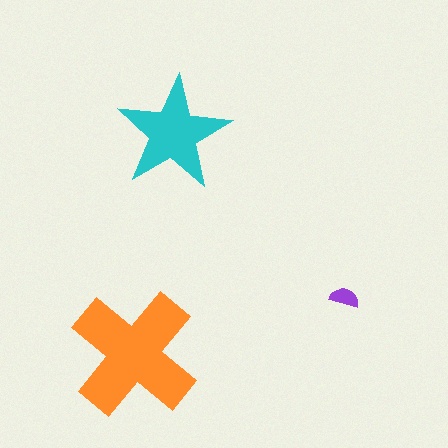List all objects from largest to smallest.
The orange cross, the cyan star, the purple semicircle.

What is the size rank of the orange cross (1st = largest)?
1st.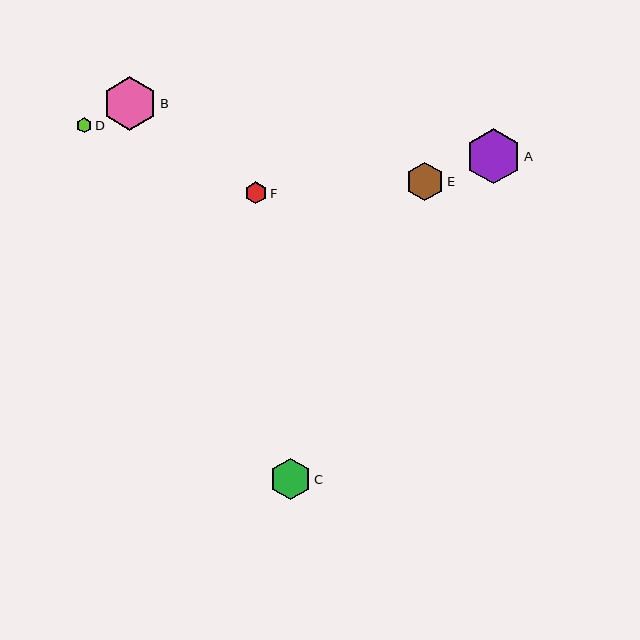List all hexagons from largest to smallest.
From largest to smallest: A, B, C, E, F, D.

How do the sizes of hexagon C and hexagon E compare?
Hexagon C and hexagon E are approximately the same size.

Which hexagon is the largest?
Hexagon A is the largest with a size of approximately 55 pixels.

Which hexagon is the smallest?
Hexagon D is the smallest with a size of approximately 15 pixels.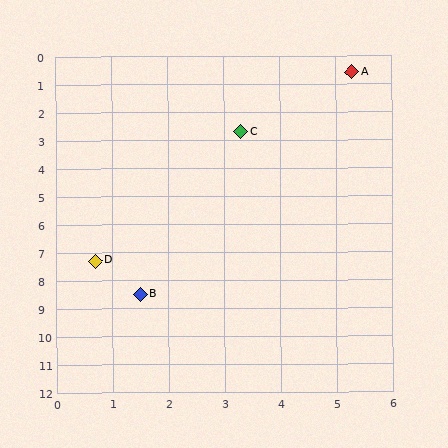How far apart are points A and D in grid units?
Points A and D are about 8.1 grid units apart.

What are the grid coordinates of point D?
Point D is at approximately (0.7, 7.3).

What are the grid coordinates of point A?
Point A is at approximately (5.3, 0.6).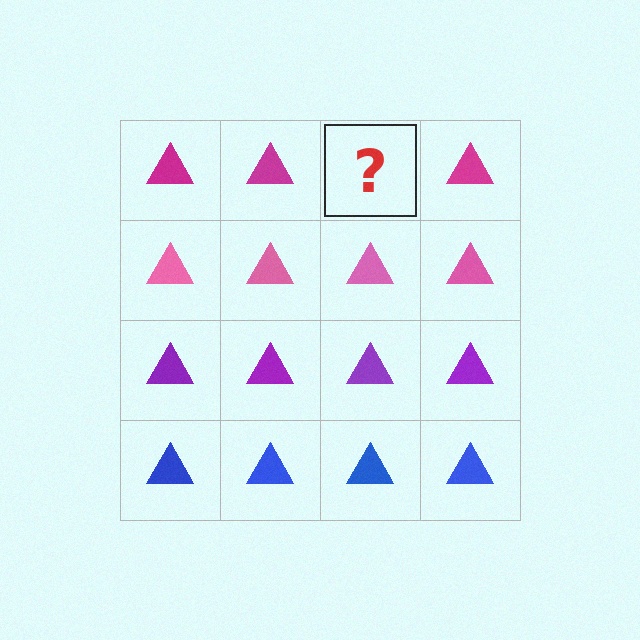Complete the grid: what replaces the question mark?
The question mark should be replaced with a magenta triangle.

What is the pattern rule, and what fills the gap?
The rule is that each row has a consistent color. The gap should be filled with a magenta triangle.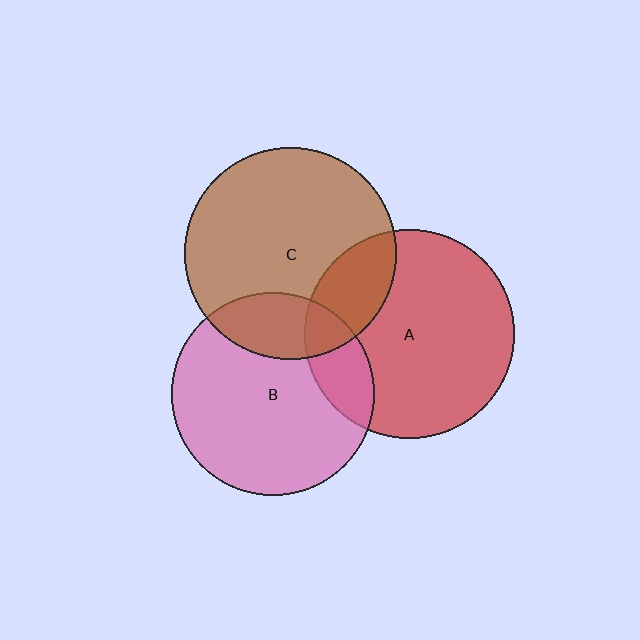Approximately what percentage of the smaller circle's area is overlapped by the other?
Approximately 20%.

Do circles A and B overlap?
Yes.